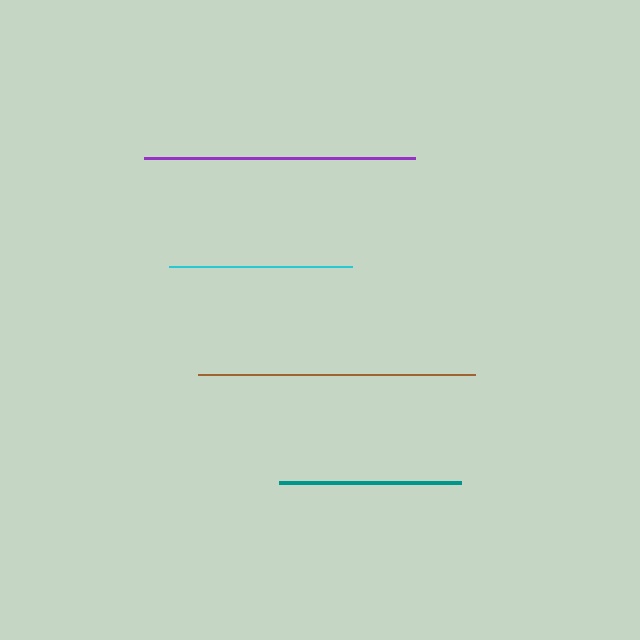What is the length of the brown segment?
The brown segment is approximately 277 pixels long.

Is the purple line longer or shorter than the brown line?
The brown line is longer than the purple line.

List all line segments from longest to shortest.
From longest to shortest: brown, purple, cyan, teal.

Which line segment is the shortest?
The teal line is the shortest at approximately 182 pixels.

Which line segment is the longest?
The brown line is the longest at approximately 277 pixels.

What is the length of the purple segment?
The purple segment is approximately 271 pixels long.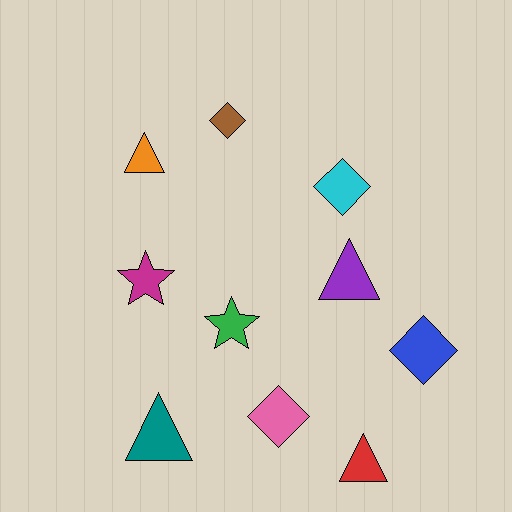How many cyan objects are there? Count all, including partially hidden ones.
There is 1 cyan object.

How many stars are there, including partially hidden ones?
There are 2 stars.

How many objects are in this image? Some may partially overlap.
There are 10 objects.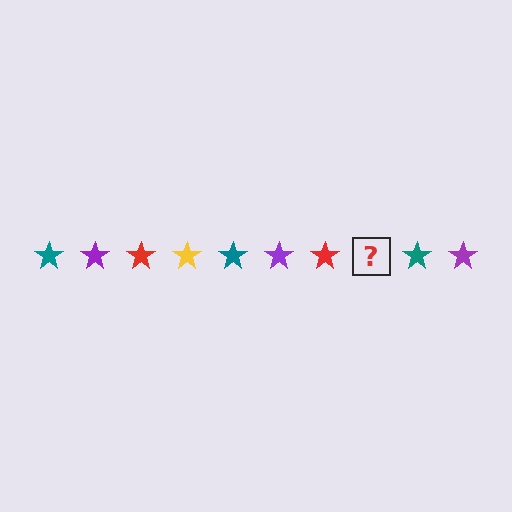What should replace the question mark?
The question mark should be replaced with a yellow star.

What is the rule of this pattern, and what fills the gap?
The rule is that the pattern cycles through teal, purple, red, yellow stars. The gap should be filled with a yellow star.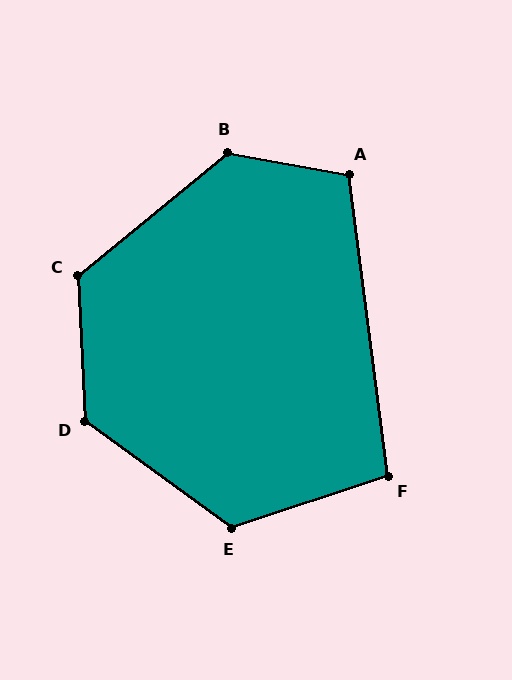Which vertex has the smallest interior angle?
F, at approximately 101 degrees.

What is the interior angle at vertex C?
Approximately 127 degrees (obtuse).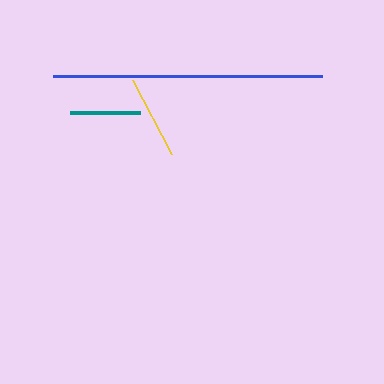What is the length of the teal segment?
The teal segment is approximately 71 pixels long.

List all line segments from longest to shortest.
From longest to shortest: blue, yellow, teal.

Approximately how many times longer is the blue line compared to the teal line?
The blue line is approximately 3.8 times the length of the teal line.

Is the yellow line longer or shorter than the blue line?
The blue line is longer than the yellow line.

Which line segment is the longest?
The blue line is the longest at approximately 269 pixels.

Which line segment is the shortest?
The teal line is the shortest at approximately 71 pixels.